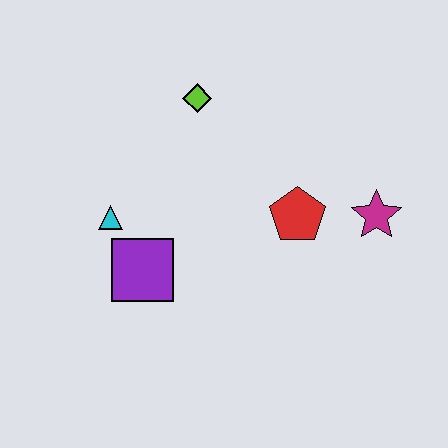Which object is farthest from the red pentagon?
The cyan triangle is farthest from the red pentagon.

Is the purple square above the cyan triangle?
No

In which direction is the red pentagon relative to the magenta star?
The red pentagon is to the left of the magenta star.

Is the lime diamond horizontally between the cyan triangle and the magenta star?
Yes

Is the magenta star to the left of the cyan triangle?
No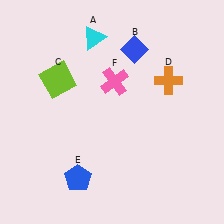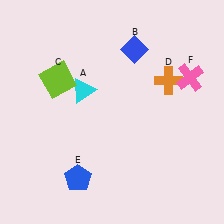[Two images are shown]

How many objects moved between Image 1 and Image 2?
2 objects moved between the two images.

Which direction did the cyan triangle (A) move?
The cyan triangle (A) moved down.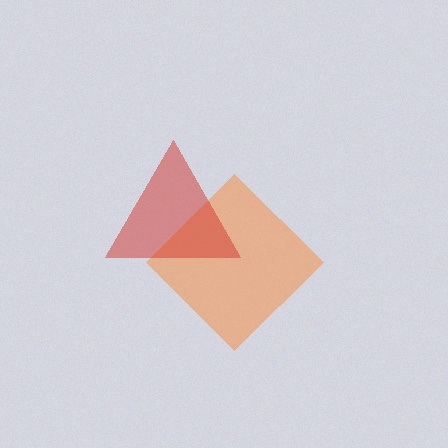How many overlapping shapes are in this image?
There are 2 overlapping shapes in the image.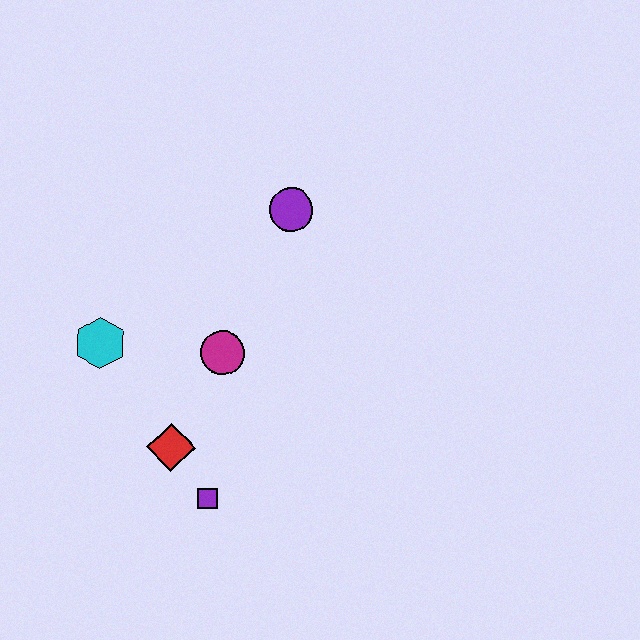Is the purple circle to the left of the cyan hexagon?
No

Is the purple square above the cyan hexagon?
No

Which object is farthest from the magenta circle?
The purple circle is farthest from the magenta circle.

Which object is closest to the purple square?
The red diamond is closest to the purple square.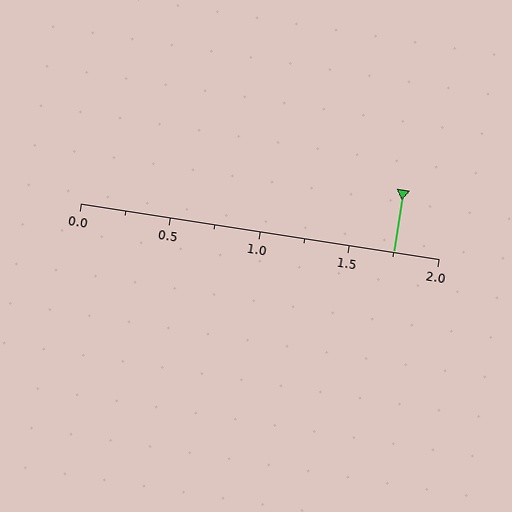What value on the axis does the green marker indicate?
The marker indicates approximately 1.75.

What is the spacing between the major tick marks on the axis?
The major ticks are spaced 0.5 apart.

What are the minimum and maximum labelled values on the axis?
The axis runs from 0.0 to 2.0.